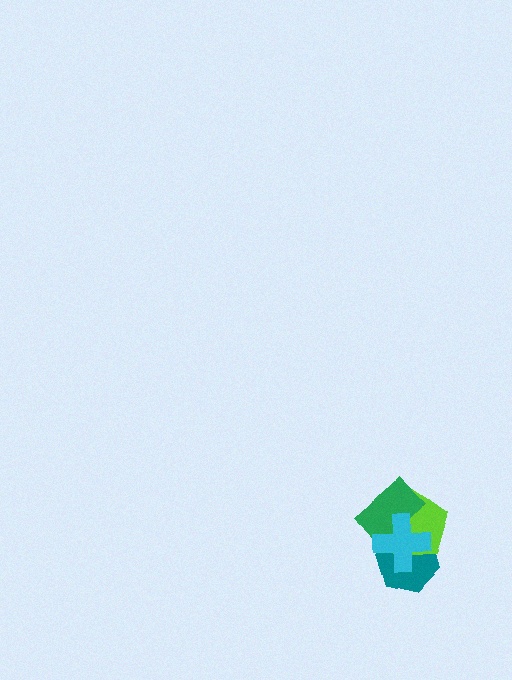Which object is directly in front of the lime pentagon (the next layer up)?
The green rectangle is directly in front of the lime pentagon.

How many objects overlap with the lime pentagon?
3 objects overlap with the lime pentagon.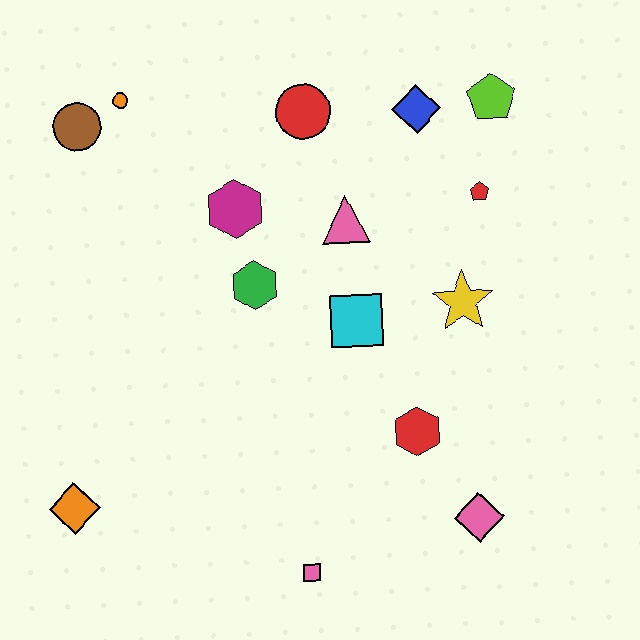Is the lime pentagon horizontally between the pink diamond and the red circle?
No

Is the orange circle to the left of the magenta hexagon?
Yes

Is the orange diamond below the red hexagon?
Yes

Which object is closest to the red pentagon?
The lime pentagon is closest to the red pentagon.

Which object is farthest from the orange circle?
The pink diamond is farthest from the orange circle.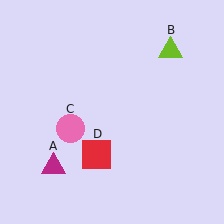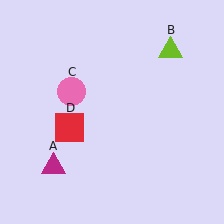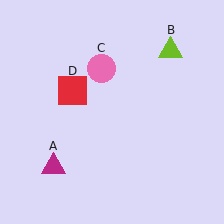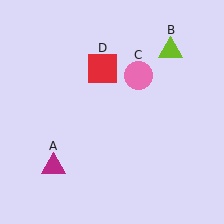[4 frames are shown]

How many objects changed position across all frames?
2 objects changed position: pink circle (object C), red square (object D).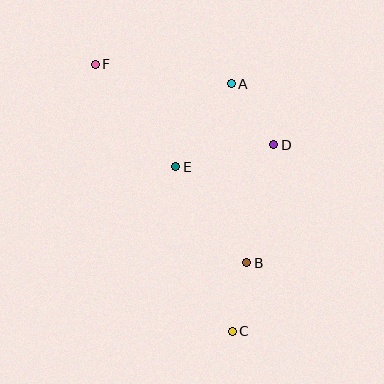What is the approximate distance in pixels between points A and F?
The distance between A and F is approximately 137 pixels.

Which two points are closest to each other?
Points B and C are closest to each other.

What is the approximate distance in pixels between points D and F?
The distance between D and F is approximately 196 pixels.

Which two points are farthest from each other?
Points C and F are farthest from each other.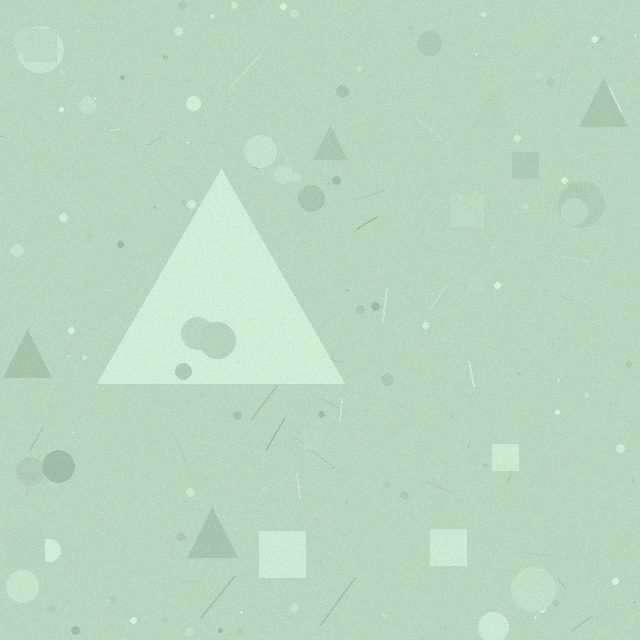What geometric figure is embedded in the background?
A triangle is embedded in the background.